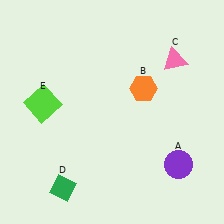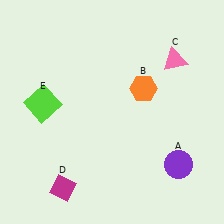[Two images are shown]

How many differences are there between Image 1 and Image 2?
There is 1 difference between the two images.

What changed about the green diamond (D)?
In Image 1, D is green. In Image 2, it changed to magenta.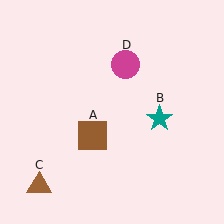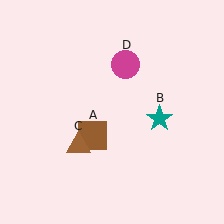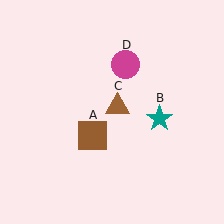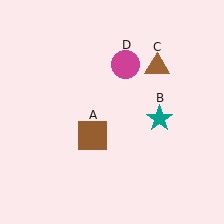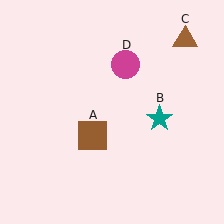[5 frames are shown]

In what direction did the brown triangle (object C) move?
The brown triangle (object C) moved up and to the right.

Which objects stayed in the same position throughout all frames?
Brown square (object A) and teal star (object B) and magenta circle (object D) remained stationary.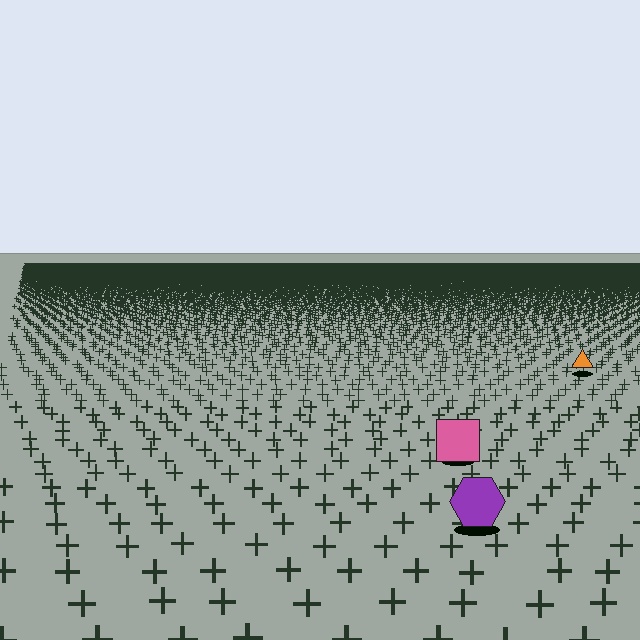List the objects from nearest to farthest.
From nearest to farthest: the purple hexagon, the pink square, the orange triangle.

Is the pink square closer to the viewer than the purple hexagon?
No. The purple hexagon is closer — you can tell from the texture gradient: the ground texture is coarser near it.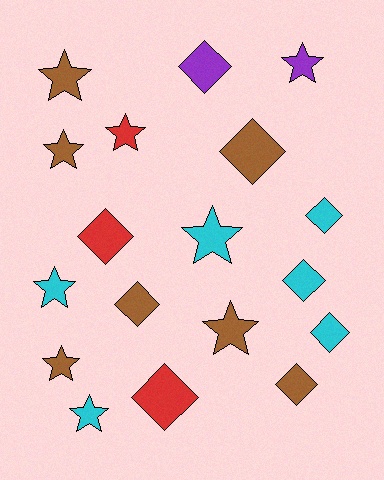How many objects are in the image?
There are 18 objects.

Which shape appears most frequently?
Diamond, with 9 objects.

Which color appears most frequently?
Brown, with 7 objects.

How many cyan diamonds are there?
There are 3 cyan diamonds.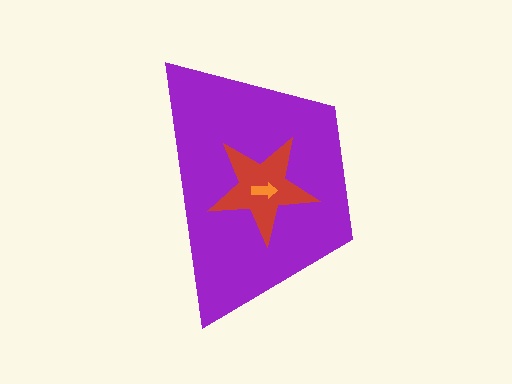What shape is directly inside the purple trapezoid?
The red star.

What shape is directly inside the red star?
The orange arrow.